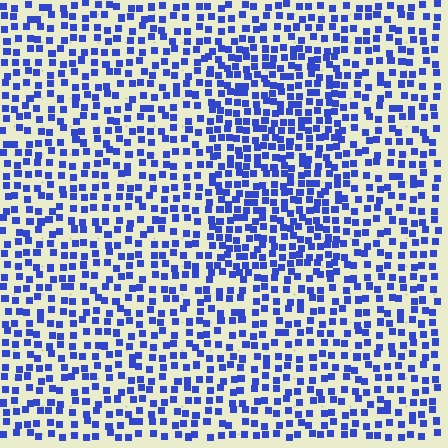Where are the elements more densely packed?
The elements are more densely packed inside the rectangle boundary.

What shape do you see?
I see a rectangle.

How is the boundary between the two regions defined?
The boundary is defined by a change in element density (approximately 1.6x ratio). All elements are the same color, size, and shape.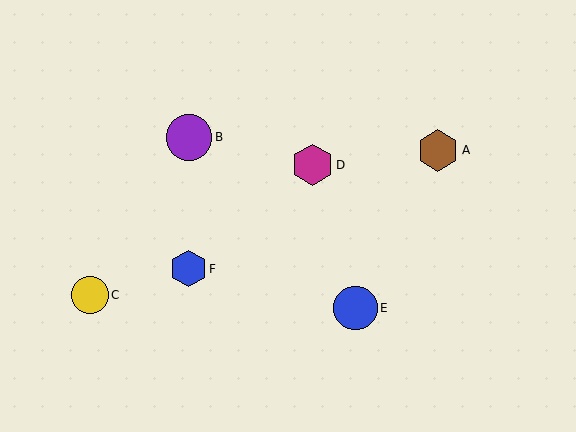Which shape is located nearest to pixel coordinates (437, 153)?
The brown hexagon (labeled A) at (438, 150) is nearest to that location.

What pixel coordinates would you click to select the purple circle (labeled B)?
Click at (189, 137) to select the purple circle B.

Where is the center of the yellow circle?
The center of the yellow circle is at (90, 295).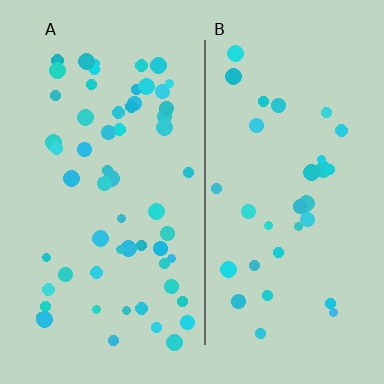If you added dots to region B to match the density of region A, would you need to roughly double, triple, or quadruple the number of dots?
Approximately double.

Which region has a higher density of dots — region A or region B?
A (the left).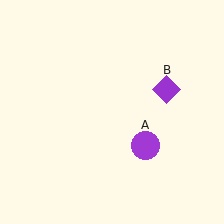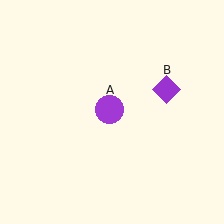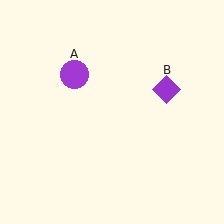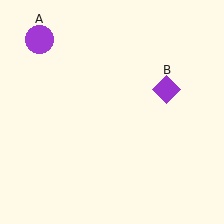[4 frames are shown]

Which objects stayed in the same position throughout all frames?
Purple diamond (object B) remained stationary.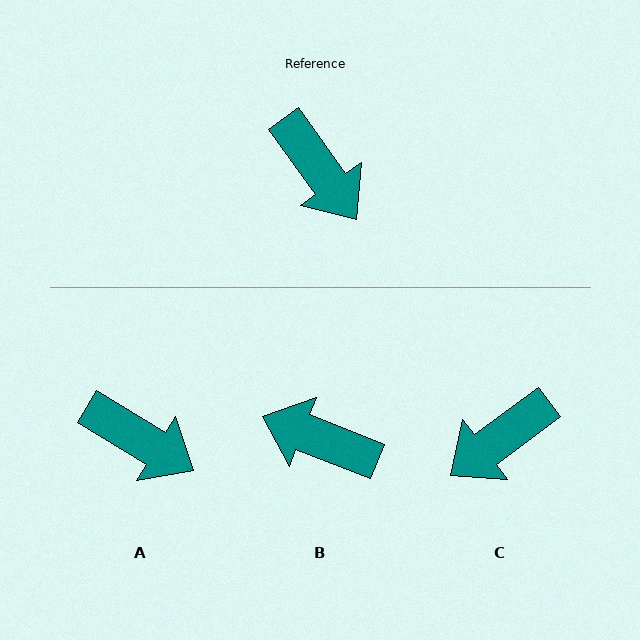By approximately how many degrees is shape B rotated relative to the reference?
Approximately 147 degrees clockwise.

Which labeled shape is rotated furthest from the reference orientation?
B, about 147 degrees away.